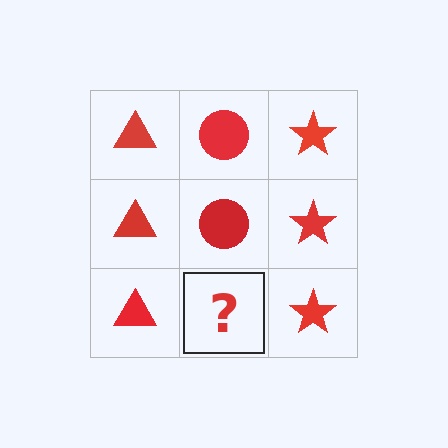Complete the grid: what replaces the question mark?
The question mark should be replaced with a red circle.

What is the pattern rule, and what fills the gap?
The rule is that each column has a consistent shape. The gap should be filled with a red circle.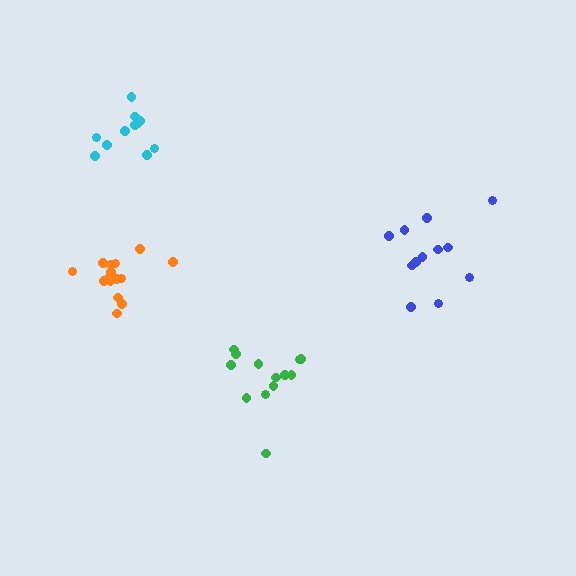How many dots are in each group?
Group 1: 15 dots, Group 2: 13 dots, Group 3: 12 dots, Group 4: 11 dots (51 total).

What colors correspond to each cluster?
The clusters are colored: orange, green, blue, cyan.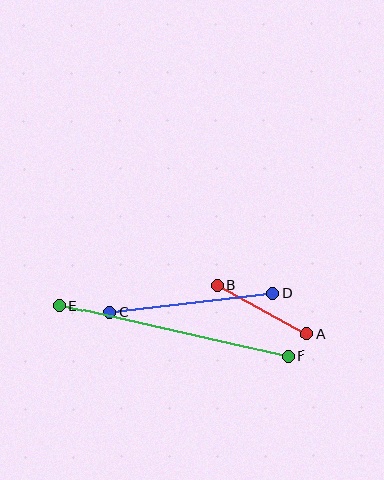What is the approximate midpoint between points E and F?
The midpoint is at approximately (174, 330) pixels.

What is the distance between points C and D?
The distance is approximately 165 pixels.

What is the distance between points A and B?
The distance is approximately 102 pixels.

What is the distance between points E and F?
The distance is approximately 234 pixels.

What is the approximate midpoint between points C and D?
The midpoint is at approximately (192, 303) pixels.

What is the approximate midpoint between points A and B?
The midpoint is at approximately (263, 310) pixels.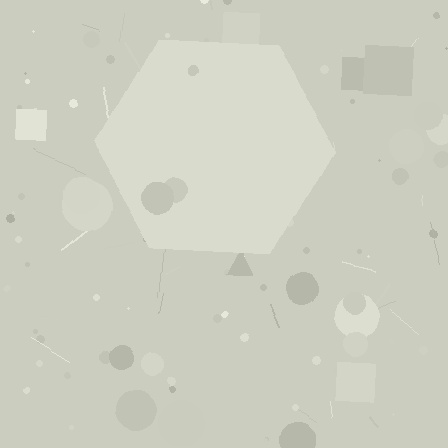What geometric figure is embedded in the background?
A hexagon is embedded in the background.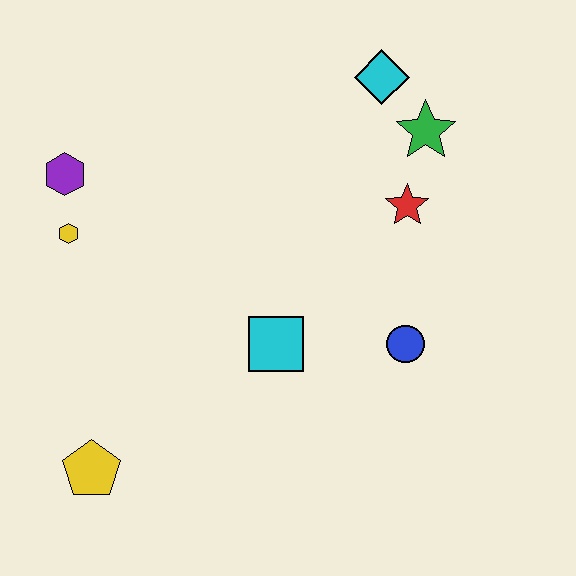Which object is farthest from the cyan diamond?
The yellow pentagon is farthest from the cyan diamond.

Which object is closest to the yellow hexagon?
The purple hexagon is closest to the yellow hexagon.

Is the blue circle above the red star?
No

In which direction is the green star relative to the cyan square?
The green star is above the cyan square.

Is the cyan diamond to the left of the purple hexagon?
No